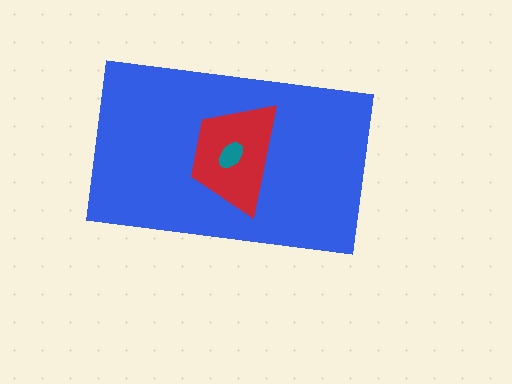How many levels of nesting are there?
3.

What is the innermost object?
The teal ellipse.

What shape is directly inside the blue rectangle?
The red trapezoid.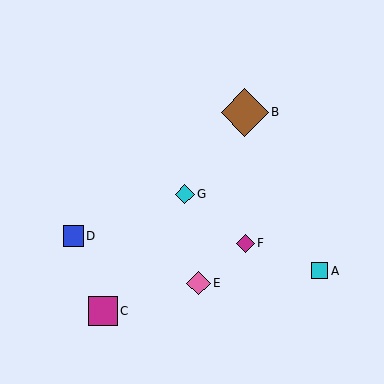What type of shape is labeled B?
Shape B is a brown diamond.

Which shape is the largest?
The brown diamond (labeled B) is the largest.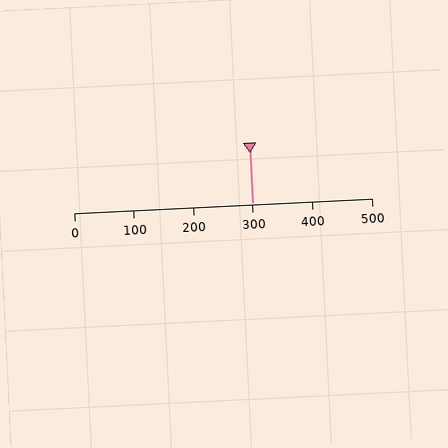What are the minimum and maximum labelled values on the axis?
The axis runs from 0 to 500.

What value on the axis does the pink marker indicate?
The marker indicates approximately 300.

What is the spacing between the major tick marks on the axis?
The major ticks are spaced 100 apart.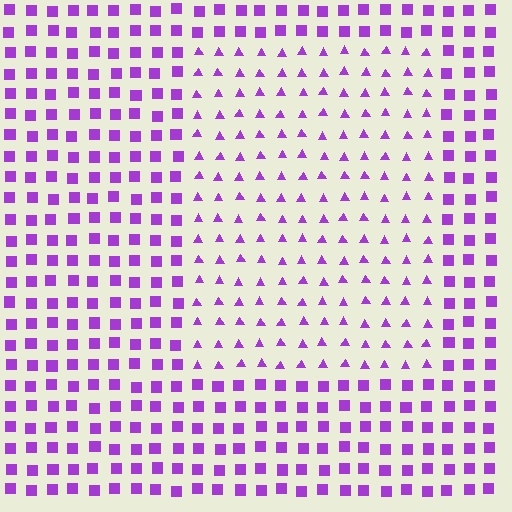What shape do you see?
I see a rectangle.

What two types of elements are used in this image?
The image uses triangles inside the rectangle region and squares outside it.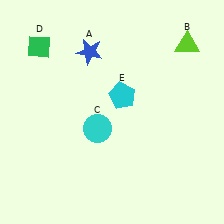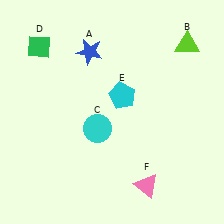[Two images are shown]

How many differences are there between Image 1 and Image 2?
There is 1 difference between the two images.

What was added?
A pink triangle (F) was added in Image 2.